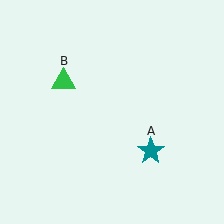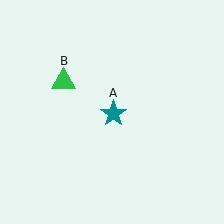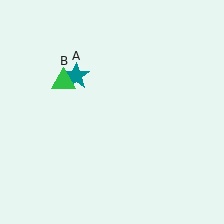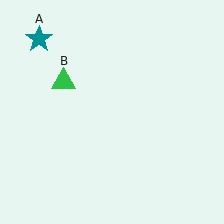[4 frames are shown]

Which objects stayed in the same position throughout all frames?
Green triangle (object B) remained stationary.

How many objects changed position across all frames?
1 object changed position: teal star (object A).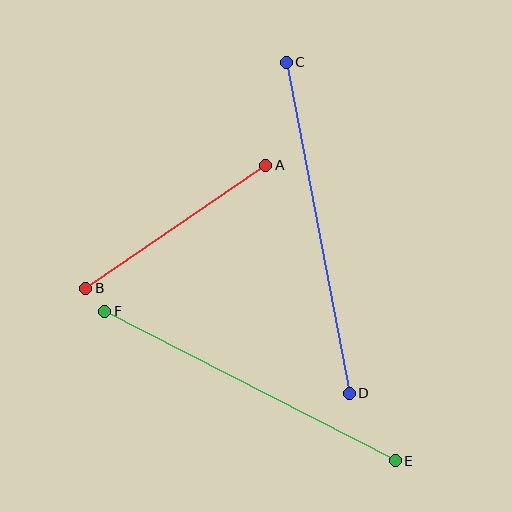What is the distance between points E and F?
The distance is approximately 327 pixels.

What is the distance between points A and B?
The distance is approximately 218 pixels.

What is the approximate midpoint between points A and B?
The midpoint is at approximately (176, 227) pixels.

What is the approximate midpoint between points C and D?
The midpoint is at approximately (318, 228) pixels.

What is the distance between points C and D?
The distance is approximately 337 pixels.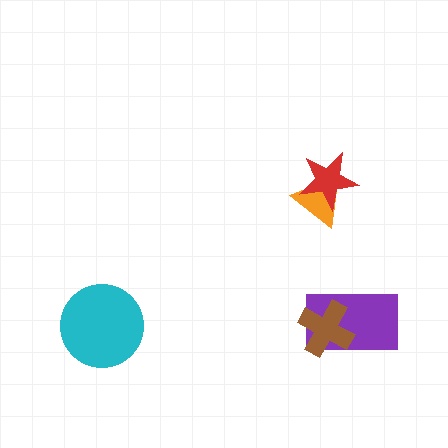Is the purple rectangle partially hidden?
Yes, it is partially covered by another shape.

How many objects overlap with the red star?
1 object overlaps with the red star.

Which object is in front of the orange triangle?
The red star is in front of the orange triangle.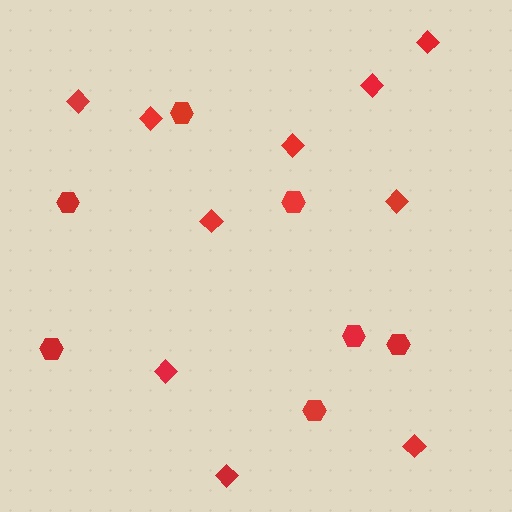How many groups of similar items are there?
There are 2 groups: one group of diamonds (10) and one group of hexagons (7).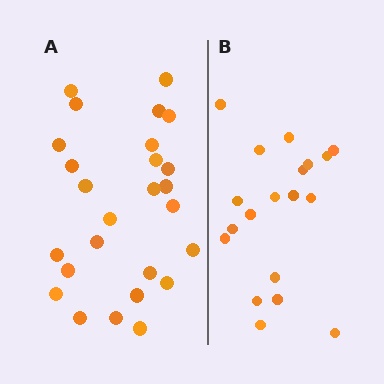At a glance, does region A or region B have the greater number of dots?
Region A (the left region) has more dots.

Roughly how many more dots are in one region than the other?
Region A has roughly 8 or so more dots than region B.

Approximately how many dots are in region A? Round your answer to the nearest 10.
About 30 dots. (The exact count is 26, which rounds to 30.)